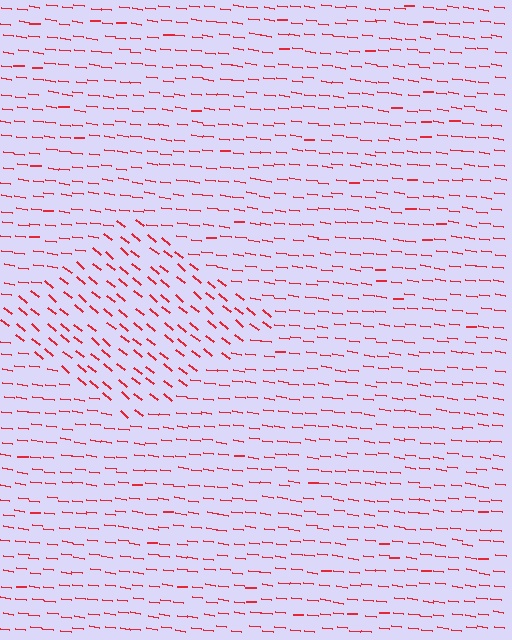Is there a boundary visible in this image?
Yes, there is a texture boundary formed by a change in line orientation.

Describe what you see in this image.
The image is filled with small red line segments. A diamond region in the image has lines oriented differently from the surrounding lines, creating a visible texture boundary.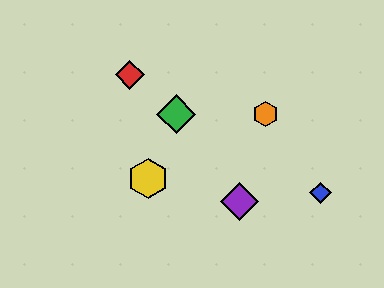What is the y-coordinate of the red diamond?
The red diamond is at y≈75.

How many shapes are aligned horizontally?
2 shapes (the green diamond, the orange hexagon) are aligned horizontally.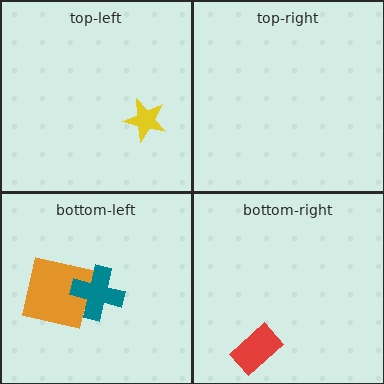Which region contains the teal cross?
The bottom-left region.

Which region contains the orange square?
The bottom-left region.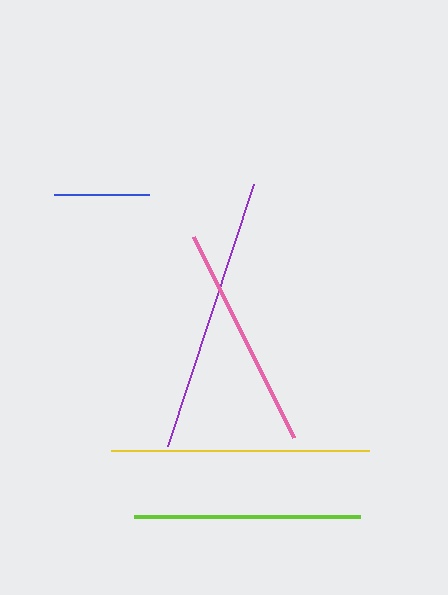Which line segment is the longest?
The purple line is the longest at approximately 276 pixels.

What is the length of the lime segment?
The lime segment is approximately 226 pixels long.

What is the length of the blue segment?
The blue segment is approximately 94 pixels long.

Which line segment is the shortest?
The blue line is the shortest at approximately 94 pixels.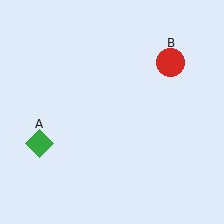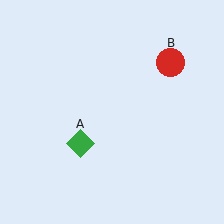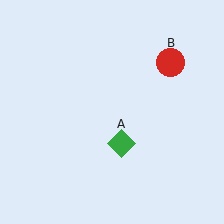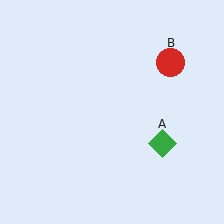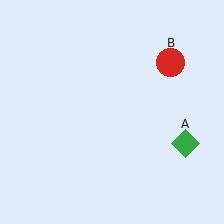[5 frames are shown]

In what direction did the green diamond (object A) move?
The green diamond (object A) moved right.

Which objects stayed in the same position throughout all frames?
Red circle (object B) remained stationary.